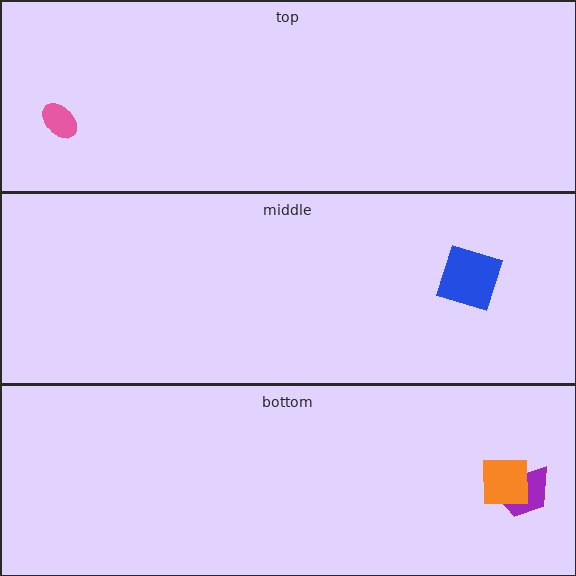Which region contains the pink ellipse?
The top region.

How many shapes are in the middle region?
1.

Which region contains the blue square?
The middle region.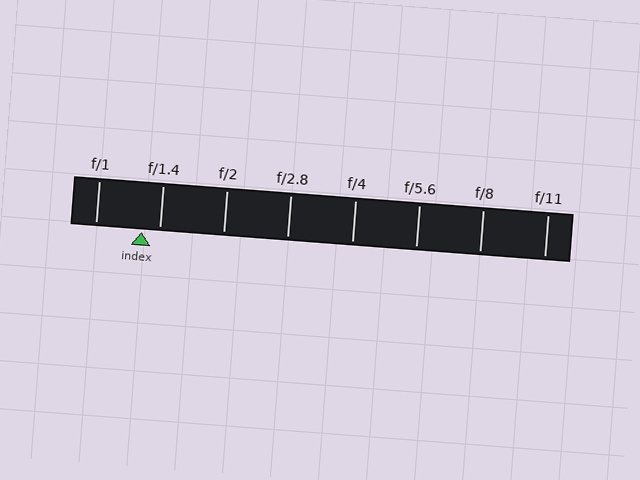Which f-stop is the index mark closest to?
The index mark is closest to f/1.4.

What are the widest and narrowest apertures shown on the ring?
The widest aperture shown is f/1 and the narrowest is f/11.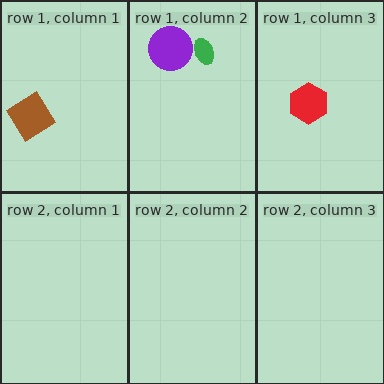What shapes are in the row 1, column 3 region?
The red hexagon.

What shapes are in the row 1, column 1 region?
The brown diamond.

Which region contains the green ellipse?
The row 1, column 2 region.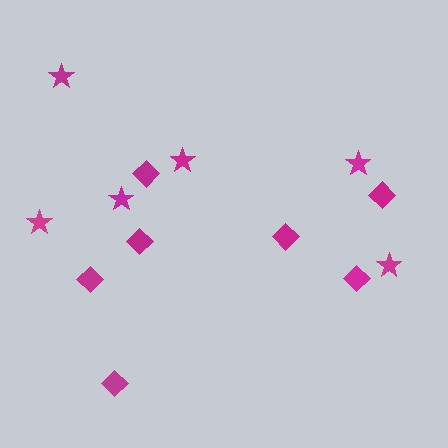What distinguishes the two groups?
There are 2 groups: one group of stars (6) and one group of diamonds (7).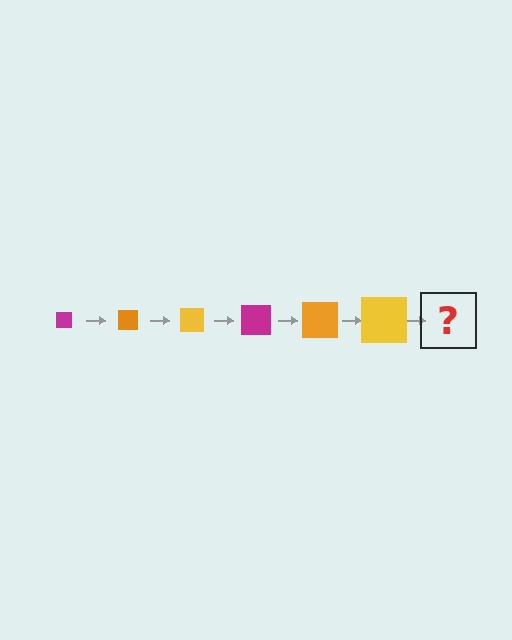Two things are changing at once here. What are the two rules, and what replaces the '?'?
The two rules are that the square grows larger each step and the color cycles through magenta, orange, and yellow. The '?' should be a magenta square, larger than the previous one.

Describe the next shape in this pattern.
It should be a magenta square, larger than the previous one.